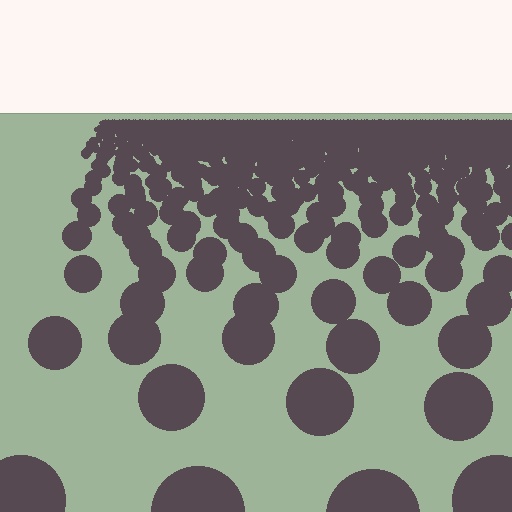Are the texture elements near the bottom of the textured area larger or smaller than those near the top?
Larger. Near the bottom, elements are closer to the viewer and appear at a bigger on-screen size.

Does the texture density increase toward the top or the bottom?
Density increases toward the top.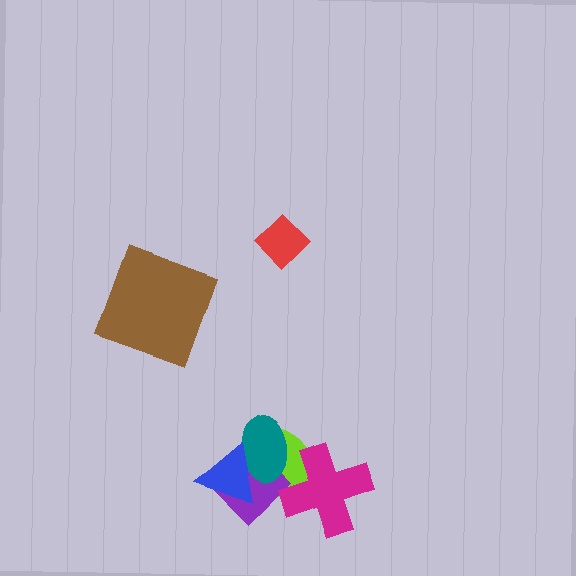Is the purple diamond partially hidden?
Yes, it is partially covered by another shape.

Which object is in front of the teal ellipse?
The blue triangle is in front of the teal ellipse.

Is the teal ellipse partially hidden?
Yes, it is partially covered by another shape.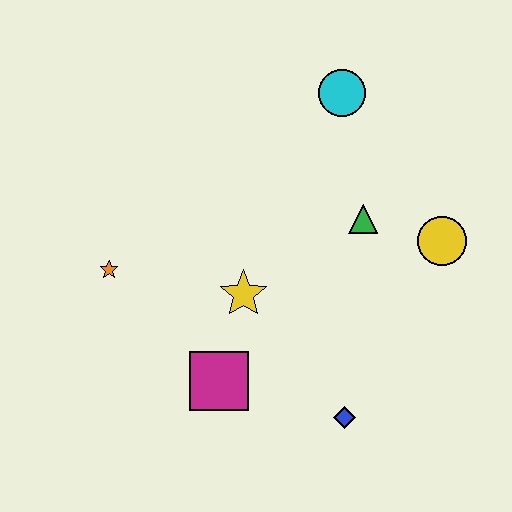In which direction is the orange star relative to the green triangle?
The orange star is to the left of the green triangle.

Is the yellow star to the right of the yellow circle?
No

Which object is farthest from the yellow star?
The cyan circle is farthest from the yellow star.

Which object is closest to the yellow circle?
The green triangle is closest to the yellow circle.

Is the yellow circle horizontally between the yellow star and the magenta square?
No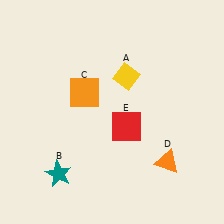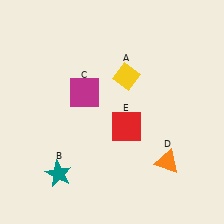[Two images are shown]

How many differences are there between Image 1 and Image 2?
There is 1 difference between the two images.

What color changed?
The square (C) changed from orange in Image 1 to magenta in Image 2.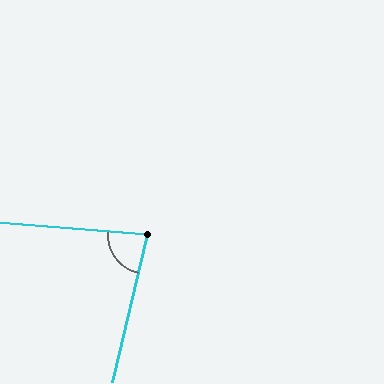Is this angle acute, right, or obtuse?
It is acute.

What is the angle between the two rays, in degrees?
Approximately 81 degrees.